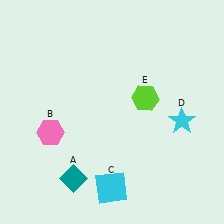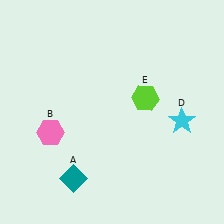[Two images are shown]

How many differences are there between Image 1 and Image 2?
There is 1 difference between the two images.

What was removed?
The cyan square (C) was removed in Image 2.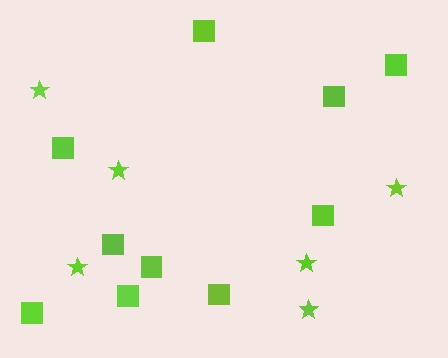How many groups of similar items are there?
There are 2 groups: one group of stars (6) and one group of squares (10).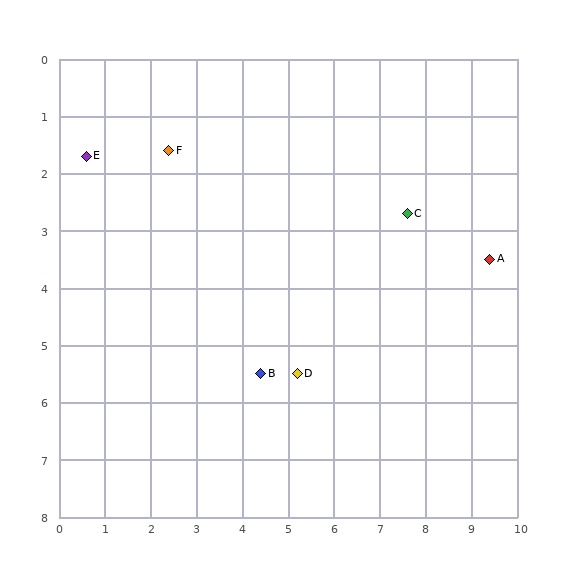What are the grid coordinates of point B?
Point B is at approximately (4.4, 5.5).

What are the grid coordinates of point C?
Point C is at approximately (7.6, 2.7).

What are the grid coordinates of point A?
Point A is at approximately (9.4, 3.5).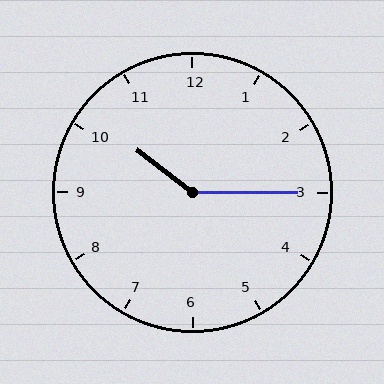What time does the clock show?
10:15.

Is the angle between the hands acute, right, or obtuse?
It is obtuse.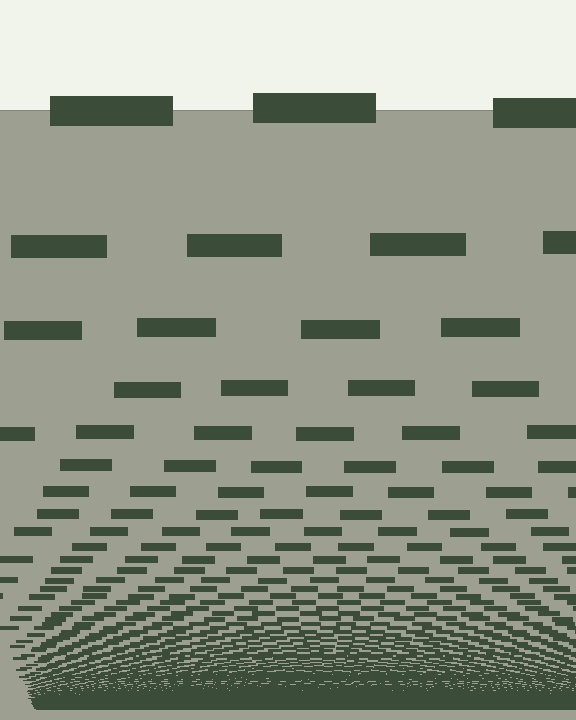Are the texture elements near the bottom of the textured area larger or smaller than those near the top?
Smaller. The gradient is inverted — elements near the bottom are smaller and denser.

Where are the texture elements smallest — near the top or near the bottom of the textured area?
Near the bottom.